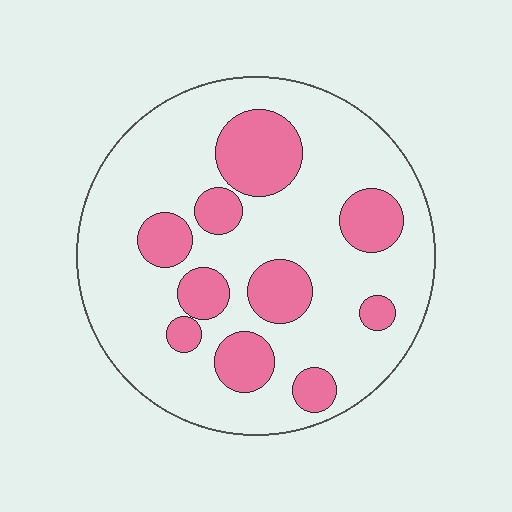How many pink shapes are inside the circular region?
10.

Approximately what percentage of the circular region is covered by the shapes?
Approximately 25%.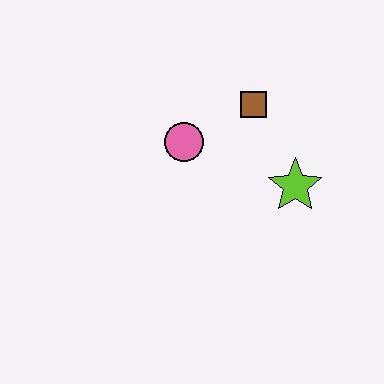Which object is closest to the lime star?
The brown square is closest to the lime star.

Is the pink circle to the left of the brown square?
Yes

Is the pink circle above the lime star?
Yes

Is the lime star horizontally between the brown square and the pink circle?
No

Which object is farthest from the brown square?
The lime star is farthest from the brown square.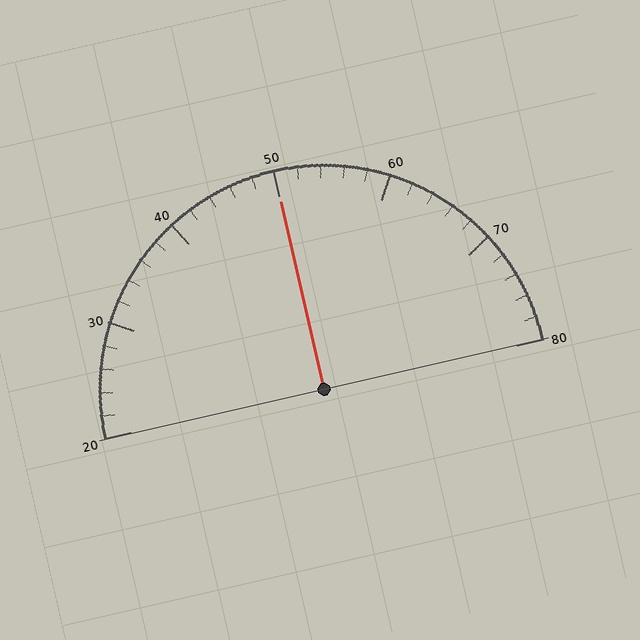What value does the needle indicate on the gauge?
The needle indicates approximately 50.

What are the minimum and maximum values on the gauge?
The gauge ranges from 20 to 80.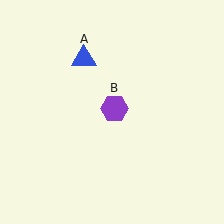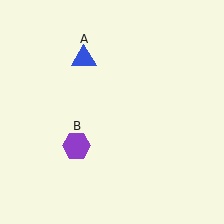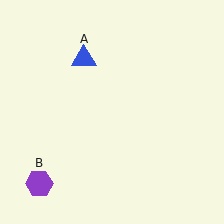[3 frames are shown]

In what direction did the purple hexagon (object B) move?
The purple hexagon (object B) moved down and to the left.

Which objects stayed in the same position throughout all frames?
Blue triangle (object A) remained stationary.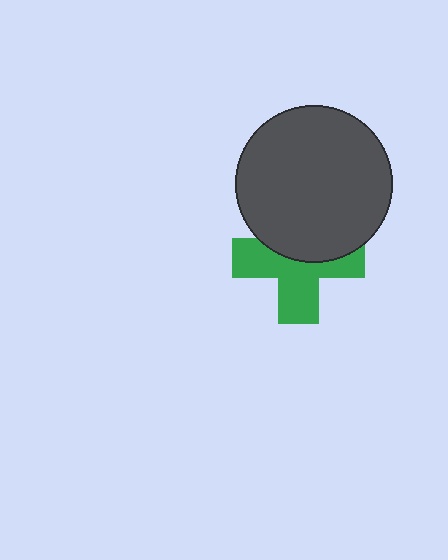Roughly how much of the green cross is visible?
About half of it is visible (roughly 57%).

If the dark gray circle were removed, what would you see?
You would see the complete green cross.